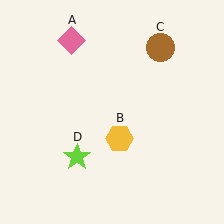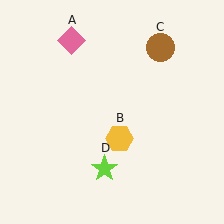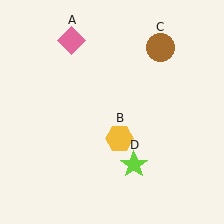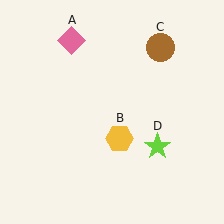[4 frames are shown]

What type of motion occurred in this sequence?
The lime star (object D) rotated counterclockwise around the center of the scene.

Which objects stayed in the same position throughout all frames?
Pink diamond (object A) and yellow hexagon (object B) and brown circle (object C) remained stationary.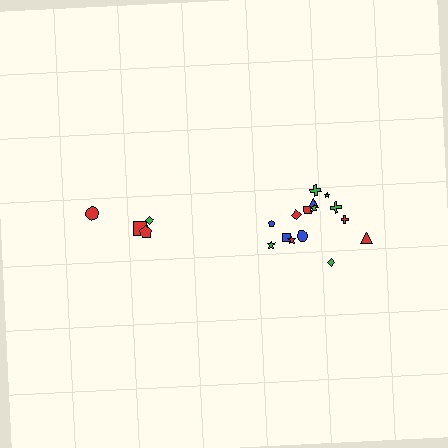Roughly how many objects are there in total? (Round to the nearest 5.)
Roughly 20 objects in total.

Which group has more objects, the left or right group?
The right group.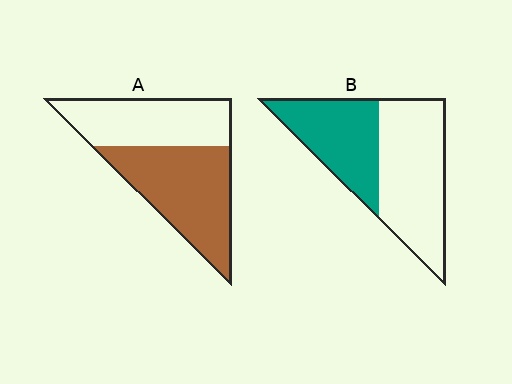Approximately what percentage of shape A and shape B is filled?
A is approximately 55% and B is approximately 40%.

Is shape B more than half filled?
No.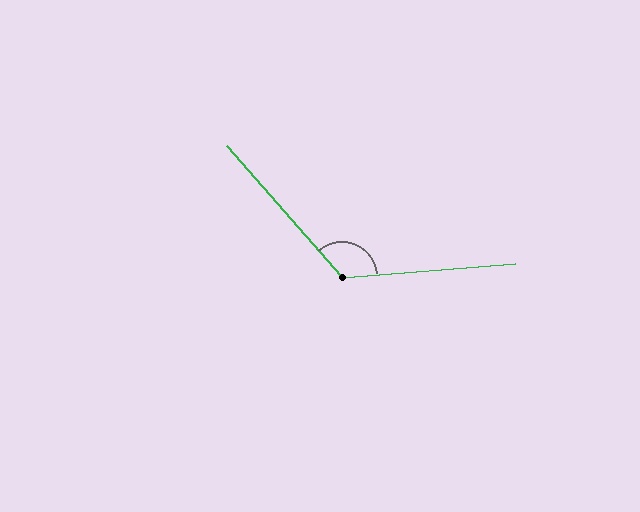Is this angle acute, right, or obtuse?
It is obtuse.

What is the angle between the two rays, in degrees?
Approximately 127 degrees.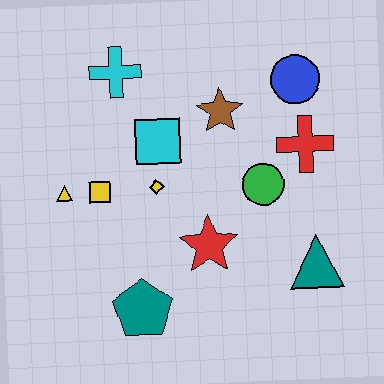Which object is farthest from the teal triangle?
The cyan cross is farthest from the teal triangle.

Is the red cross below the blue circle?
Yes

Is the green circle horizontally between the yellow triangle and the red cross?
Yes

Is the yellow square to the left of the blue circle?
Yes